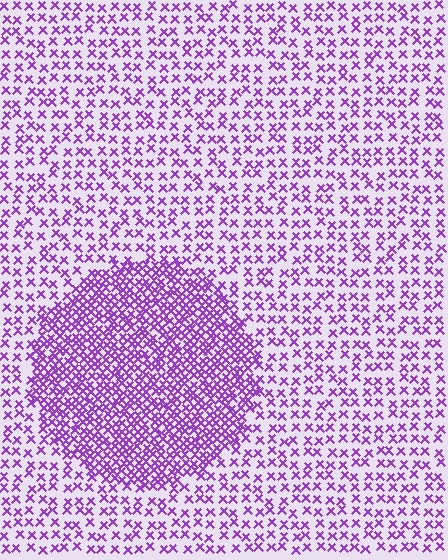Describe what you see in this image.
The image contains small purple elements arranged at two different densities. A circle-shaped region is visible where the elements are more densely packed than the surrounding area.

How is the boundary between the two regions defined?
The boundary is defined by a change in element density (approximately 2.3x ratio). All elements are the same color, size, and shape.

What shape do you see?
I see a circle.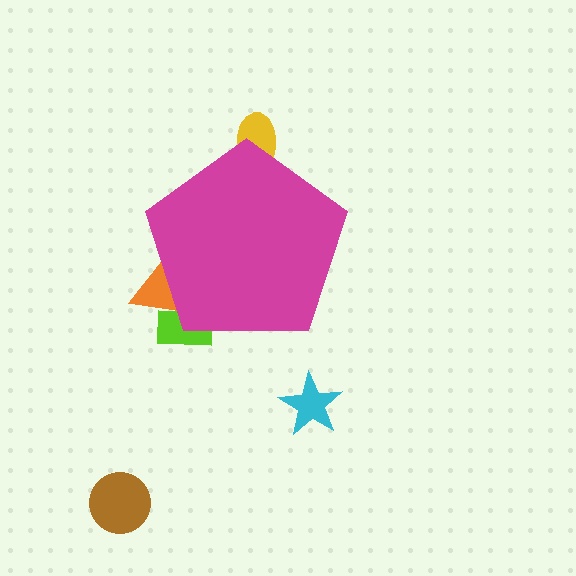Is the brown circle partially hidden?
No, the brown circle is fully visible.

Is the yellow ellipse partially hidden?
Yes, the yellow ellipse is partially hidden behind the magenta pentagon.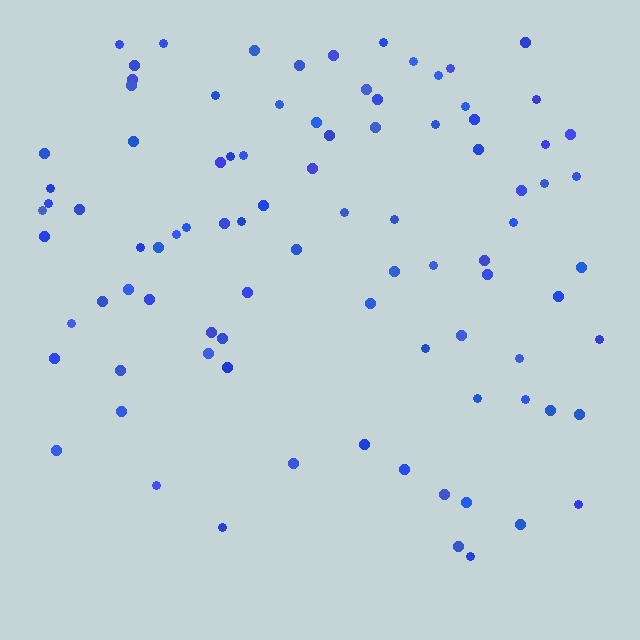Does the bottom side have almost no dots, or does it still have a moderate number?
Still a moderate number, just noticeably fewer than the top.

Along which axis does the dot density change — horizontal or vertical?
Vertical.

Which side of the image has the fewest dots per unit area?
The bottom.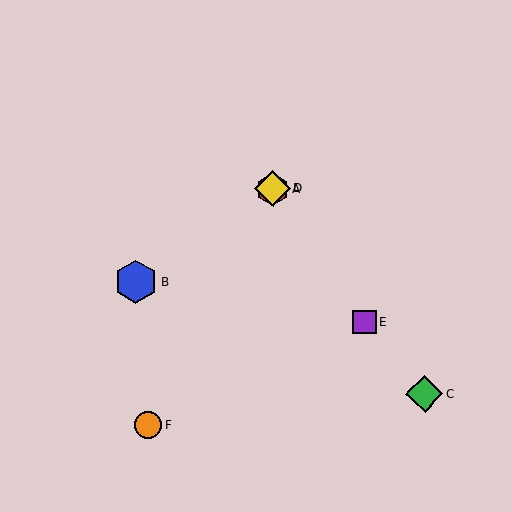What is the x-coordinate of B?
Object B is at x≈136.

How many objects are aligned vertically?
2 objects (A, D) are aligned vertically.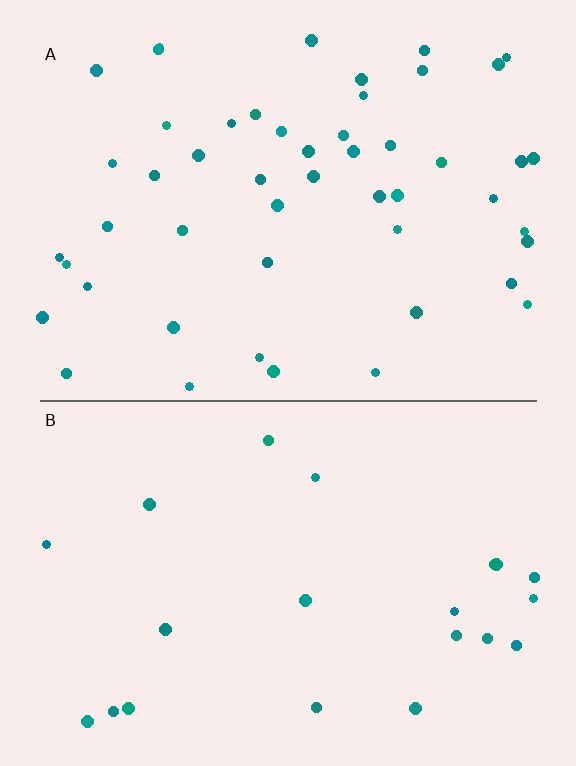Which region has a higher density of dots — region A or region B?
A (the top).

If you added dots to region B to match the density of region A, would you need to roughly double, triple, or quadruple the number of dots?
Approximately double.